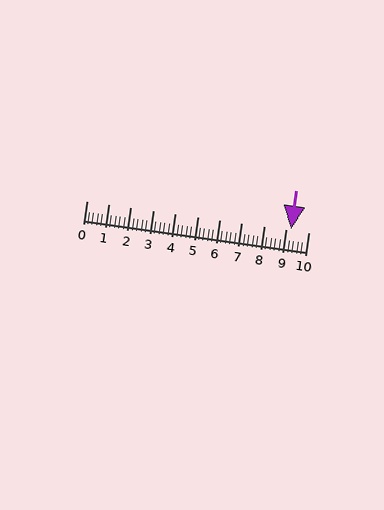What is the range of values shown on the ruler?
The ruler shows values from 0 to 10.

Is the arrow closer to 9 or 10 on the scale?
The arrow is closer to 9.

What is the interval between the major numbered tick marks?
The major tick marks are spaced 1 units apart.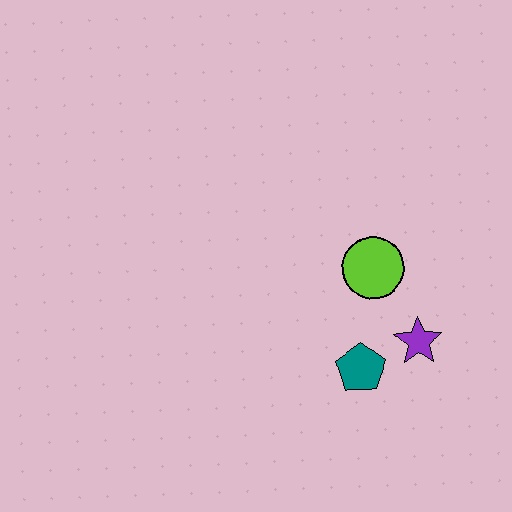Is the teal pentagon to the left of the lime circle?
Yes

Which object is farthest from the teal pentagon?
The lime circle is farthest from the teal pentagon.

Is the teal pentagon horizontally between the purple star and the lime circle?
No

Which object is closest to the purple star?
The teal pentagon is closest to the purple star.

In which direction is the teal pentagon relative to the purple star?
The teal pentagon is to the left of the purple star.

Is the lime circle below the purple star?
No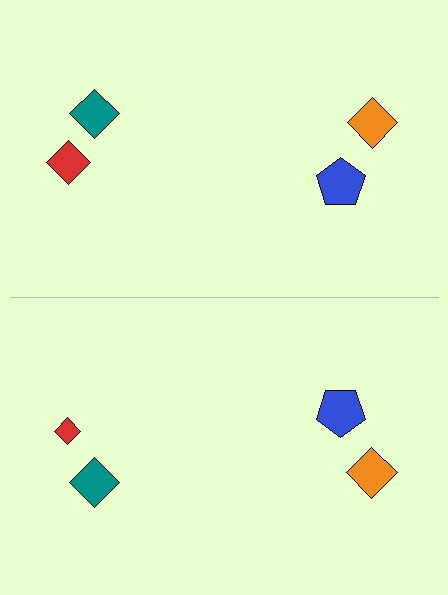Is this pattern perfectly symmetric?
No, the pattern is not perfectly symmetric. The red diamond on the bottom side has a different size than its mirror counterpart.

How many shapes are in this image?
There are 8 shapes in this image.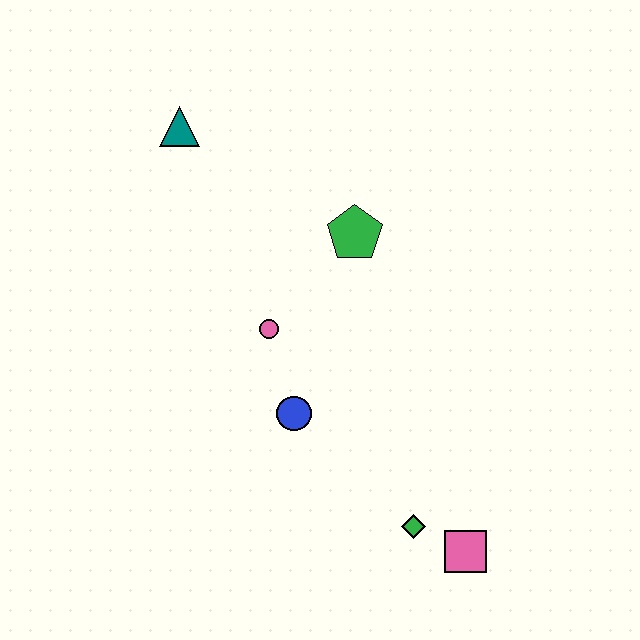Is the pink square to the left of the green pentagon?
No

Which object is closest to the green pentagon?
The pink circle is closest to the green pentagon.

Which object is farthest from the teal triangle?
The pink square is farthest from the teal triangle.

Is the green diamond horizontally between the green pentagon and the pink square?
Yes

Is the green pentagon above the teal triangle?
No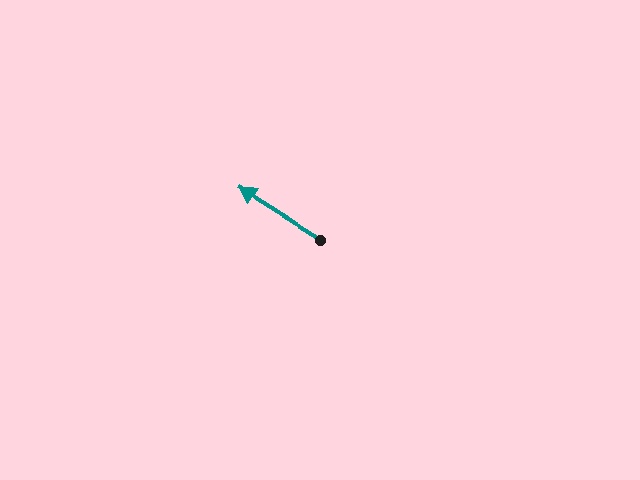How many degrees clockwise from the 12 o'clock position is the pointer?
Approximately 302 degrees.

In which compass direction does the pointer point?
Northwest.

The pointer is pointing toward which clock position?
Roughly 10 o'clock.